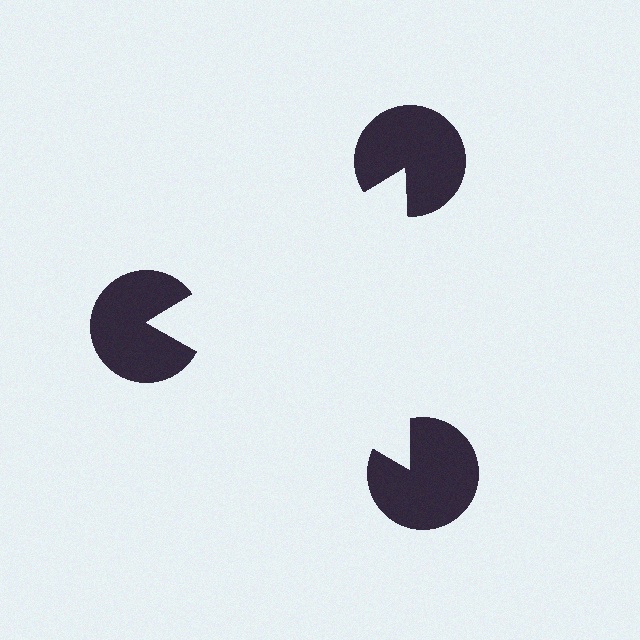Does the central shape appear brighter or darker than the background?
It typically appears slightly brighter than the background, even though no actual brightness change is drawn.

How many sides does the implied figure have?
3 sides.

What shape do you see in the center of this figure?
An illusory triangle — its edges are inferred from the aligned wedge cuts in the pac-man discs, not physically drawn.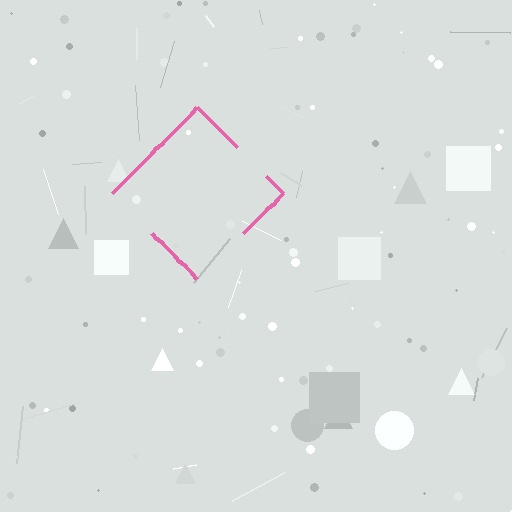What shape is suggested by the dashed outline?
The dashed outline suggests a diamond.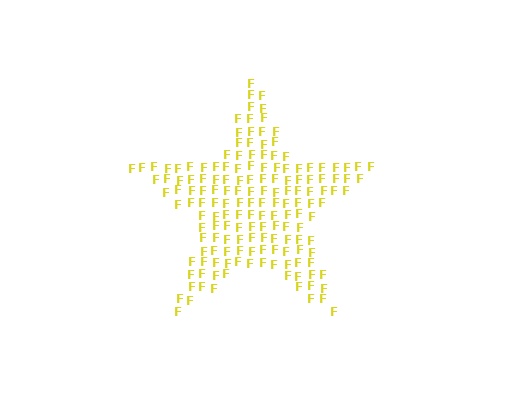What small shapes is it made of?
It is made of small letter F's.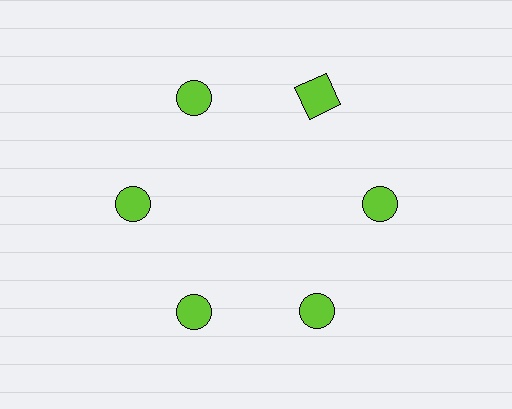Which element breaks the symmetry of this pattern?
The lime square at roughly the 1 o'clock position breaks the symmetry. All other shapes are lime circles.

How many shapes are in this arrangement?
There are 6 shapes arranged in a ring pattern.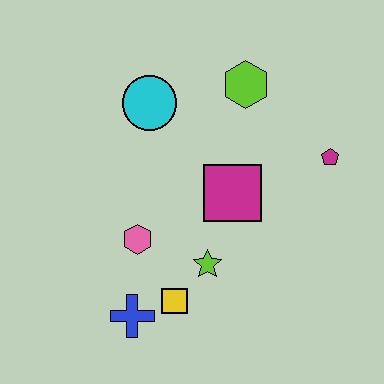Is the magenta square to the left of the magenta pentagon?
Yes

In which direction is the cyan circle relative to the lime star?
The cyan circle is above the lime star.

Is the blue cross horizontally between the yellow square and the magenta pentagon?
No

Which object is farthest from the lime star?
The lime hexagon is farthest from the lime star.